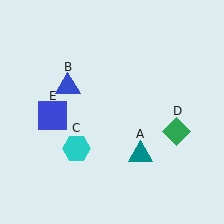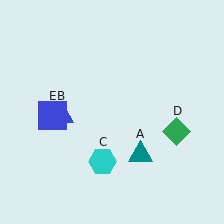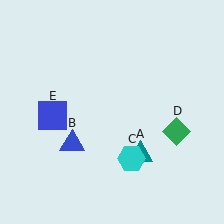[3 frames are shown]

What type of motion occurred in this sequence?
The blue triangle (object B), cyan hexagon (object C) rotated counterclockwise around the center of the scene.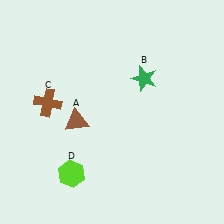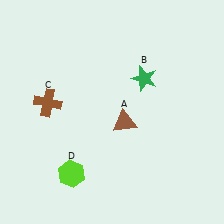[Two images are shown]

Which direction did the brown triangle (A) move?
The brown triangle (A) moved right.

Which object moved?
The brown triangle (A) moved right.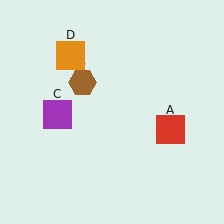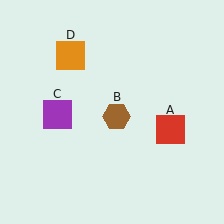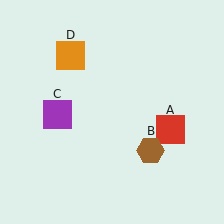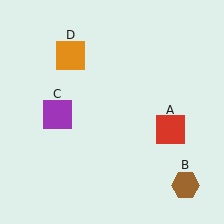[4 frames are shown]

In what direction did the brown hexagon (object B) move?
The brown hexagon (object B) moved down and to the right.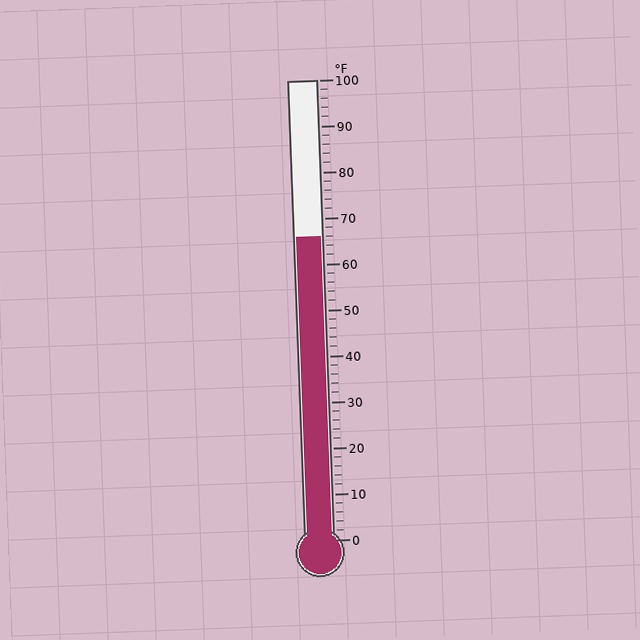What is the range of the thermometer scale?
The thermometer scale ranges from 0°F to 100°F.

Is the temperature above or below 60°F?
The temperature is above 60°F.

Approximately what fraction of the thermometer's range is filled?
The thermometer is filled to approximately 65% of its range.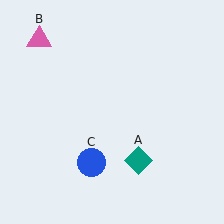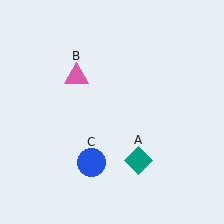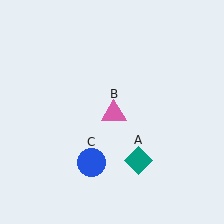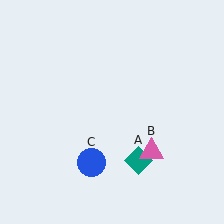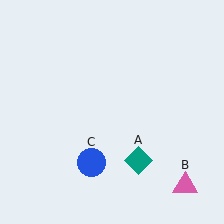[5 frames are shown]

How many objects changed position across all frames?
1 object changed position: pink triangle (object B).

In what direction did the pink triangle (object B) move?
The pink triangle (object B) moved down and to the right.